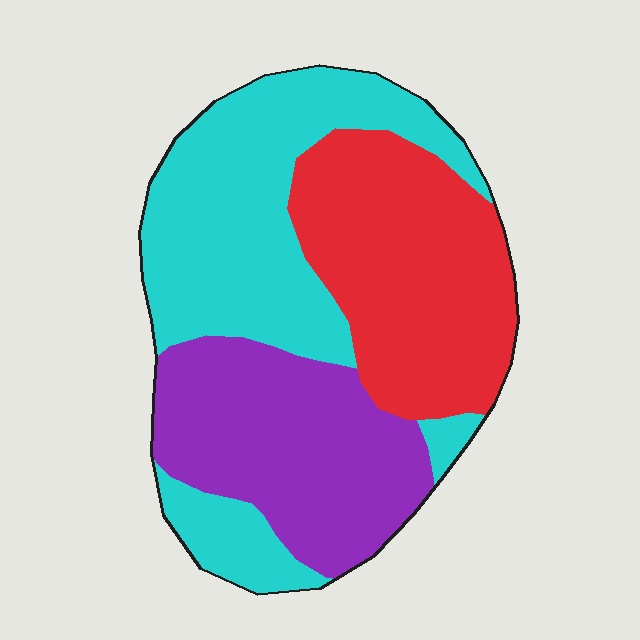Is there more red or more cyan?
Cyan.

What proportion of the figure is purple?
Purple covers roughly 30% of the figure.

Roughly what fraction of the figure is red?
Red takes up about one third (1/3) of the figure.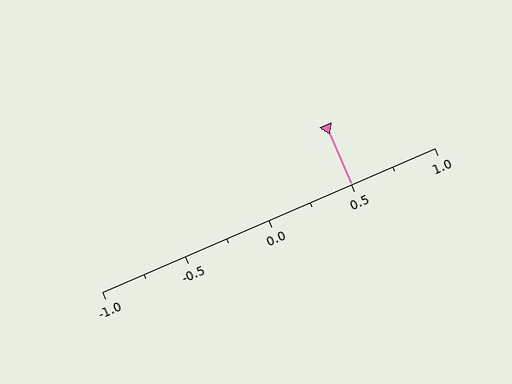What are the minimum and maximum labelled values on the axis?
The axis runs from -1.0 to 1.0.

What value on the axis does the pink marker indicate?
The marker indicates approximately 0.5.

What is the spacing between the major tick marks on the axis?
The major ticks are spaced 0.5 apart.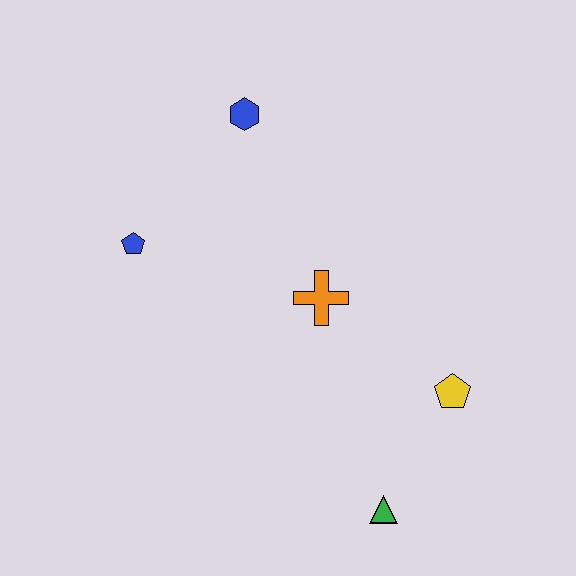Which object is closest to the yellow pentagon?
The green triangle is closest to the yellow pentagon.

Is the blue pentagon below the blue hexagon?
Yes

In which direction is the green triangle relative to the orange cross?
The green triangle is below the orange cross.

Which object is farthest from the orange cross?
The green triangle is farthest from the orange cross.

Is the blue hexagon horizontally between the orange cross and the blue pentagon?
Yes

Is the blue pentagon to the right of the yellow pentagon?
No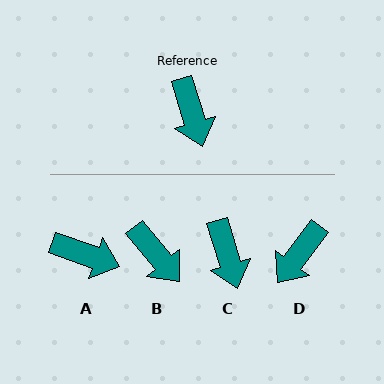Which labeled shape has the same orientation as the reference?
C.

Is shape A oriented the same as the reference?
No, it is off by about 54 degrees.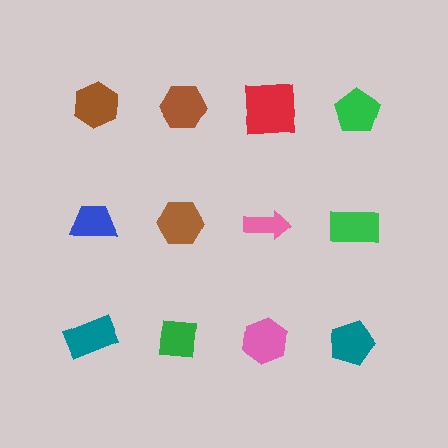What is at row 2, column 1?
A blue trapezoid.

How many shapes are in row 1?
4 shapes.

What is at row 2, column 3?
A pink arrow.